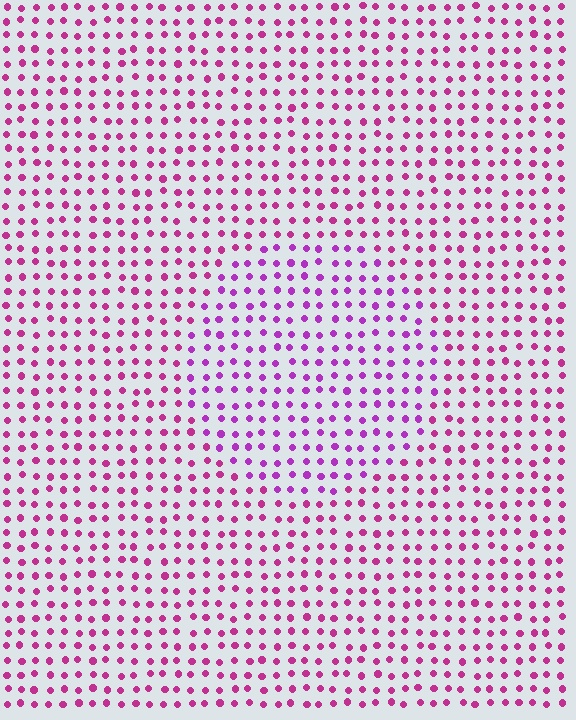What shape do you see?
I see a circle.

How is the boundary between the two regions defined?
The boundary is defined purely by a slight shift in hue (about 26 degrees). Spacing, size, and orientation are identical on both sides.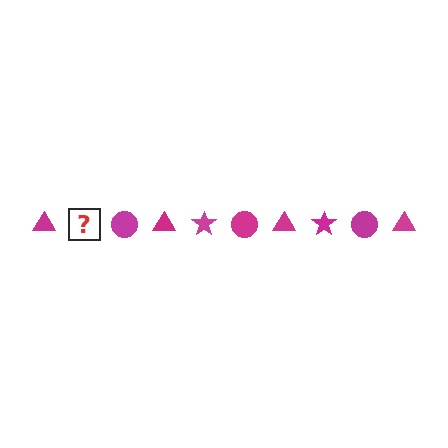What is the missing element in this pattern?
The missing element is a magenta star.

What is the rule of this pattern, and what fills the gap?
The rule is that the pattern cycles through triangle, star, circle shapes in magenta. The gap should be filled with a magenta star.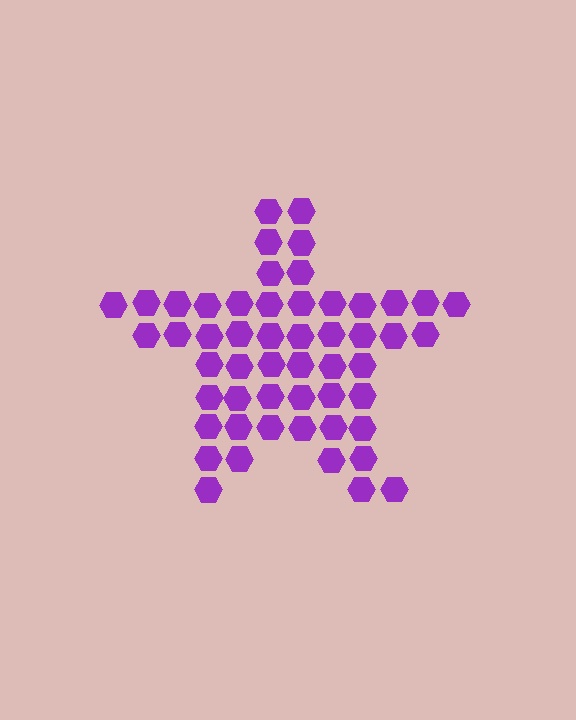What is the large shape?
The large shape is a star.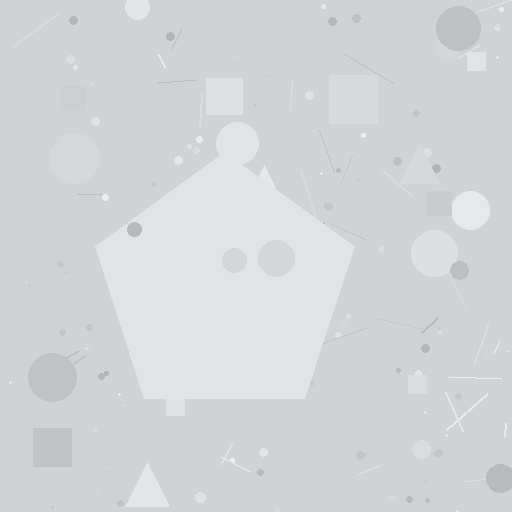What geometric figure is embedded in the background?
A pentagon is embedded in the background.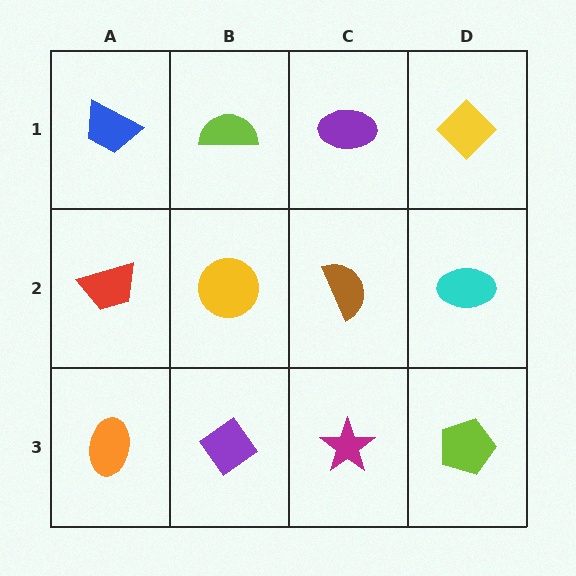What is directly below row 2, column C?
A magenta star.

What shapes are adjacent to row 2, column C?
A purple ellipse (row 1, column C), a magenta star (row 3, column C), a yellow circle (row 2, column B), a cyan ellipse (row 2, column D).